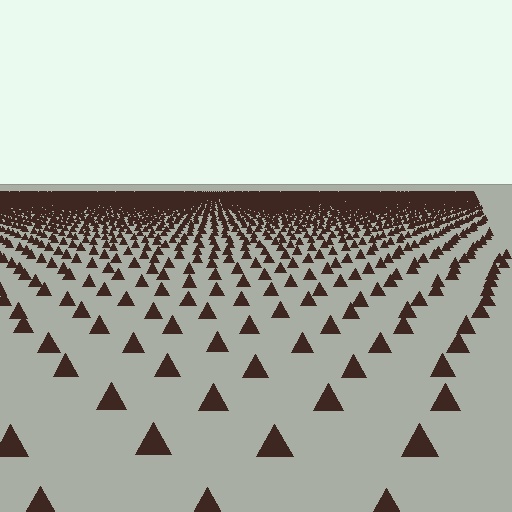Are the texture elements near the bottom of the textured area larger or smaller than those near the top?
Larger. Near the bottom, elements are closer to the viewer and appear at a bigger on-screen size.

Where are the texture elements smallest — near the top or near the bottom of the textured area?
Near the top.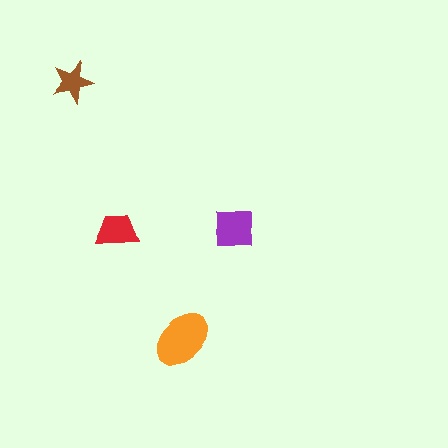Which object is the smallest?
The brown star.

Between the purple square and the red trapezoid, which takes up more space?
The purple square.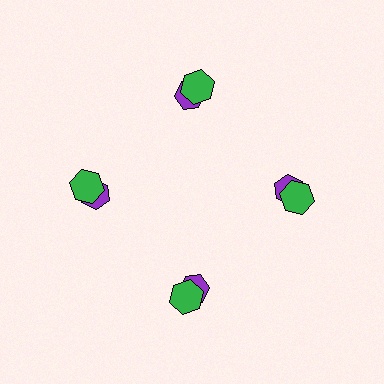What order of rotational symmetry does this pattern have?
This pattern has 4-fold rotational symmetry.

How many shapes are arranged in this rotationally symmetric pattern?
There are 8 shapes, arranged in 4 groups of 2.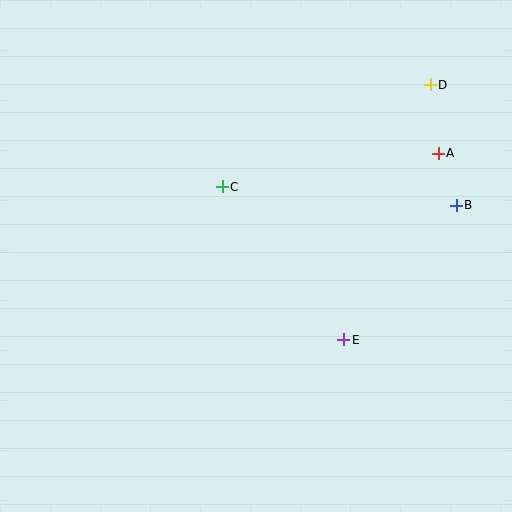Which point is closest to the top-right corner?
Point D is closest to the top-right corner.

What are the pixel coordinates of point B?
Point B is at (456, 205).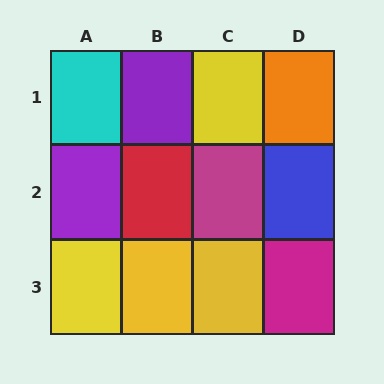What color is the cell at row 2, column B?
Red.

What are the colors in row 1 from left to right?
Cyan, purple, yellow, orange.